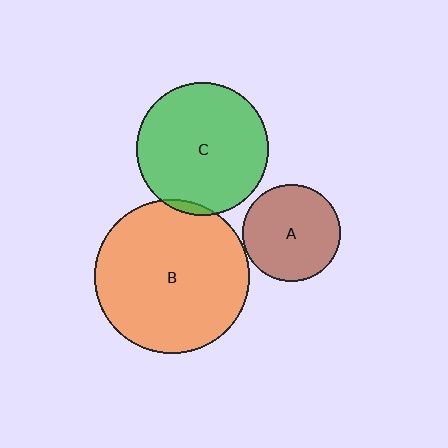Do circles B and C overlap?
Yes.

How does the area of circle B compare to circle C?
Approximately 1.4 times.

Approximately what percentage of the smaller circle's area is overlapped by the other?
Approximately 5%.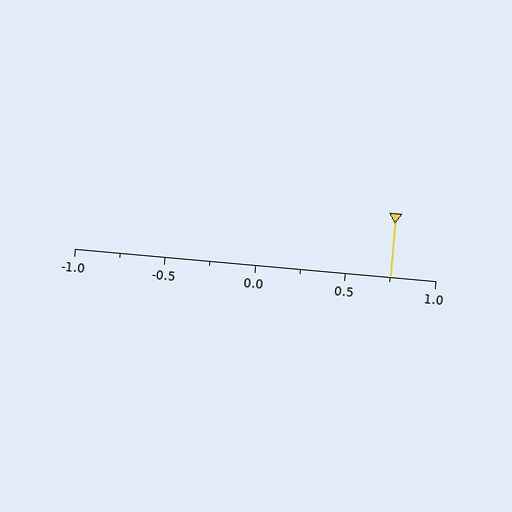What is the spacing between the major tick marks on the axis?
The major ticks are spaced 0.5 apart.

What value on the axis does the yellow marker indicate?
The marker indicates approximately 0.75.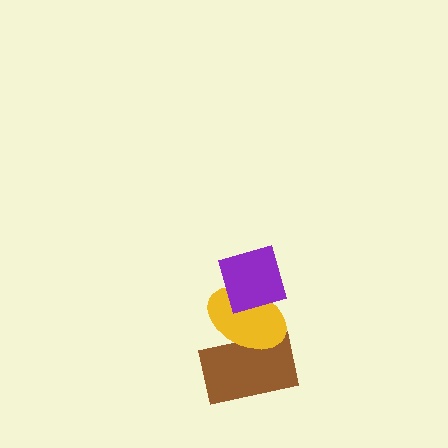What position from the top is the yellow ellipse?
The yellow ellipse is 2nd from the top.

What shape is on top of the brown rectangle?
The yellow ellipse is on top of the brown rectangle.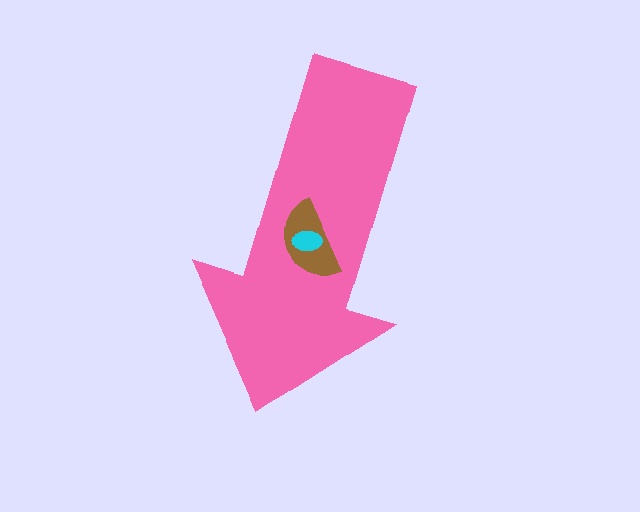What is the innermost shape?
The cyan ellipse.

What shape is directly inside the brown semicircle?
The cyan ellipse.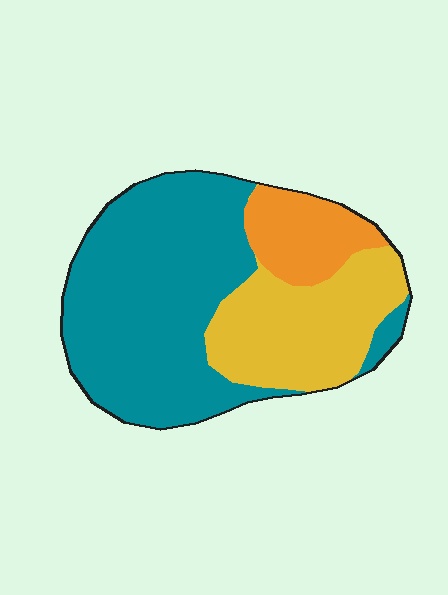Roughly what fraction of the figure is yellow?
Yellow takes up between a quarter and a half of the figure.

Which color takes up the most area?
Teal, at roughly 60%.